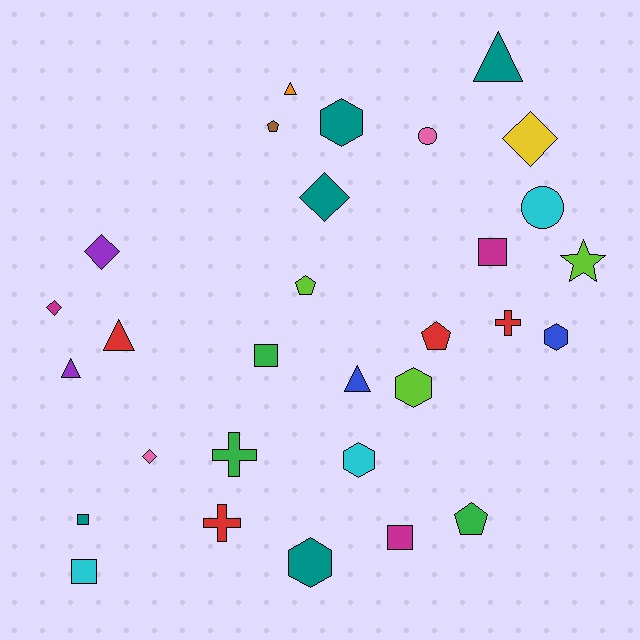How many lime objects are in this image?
There are 3 lime objects.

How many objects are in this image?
There are 30 objects.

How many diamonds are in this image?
There are 5 diamonds.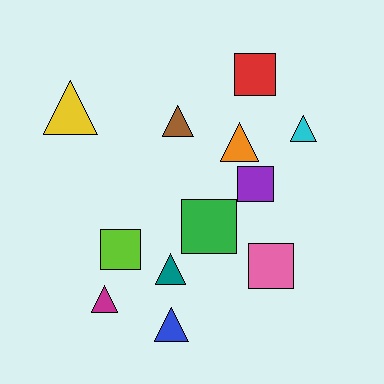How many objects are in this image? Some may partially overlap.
There are 12 objects.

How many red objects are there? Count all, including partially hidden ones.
There is 1 red object.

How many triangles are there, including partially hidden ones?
There are 7 triangles.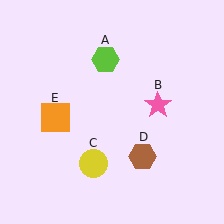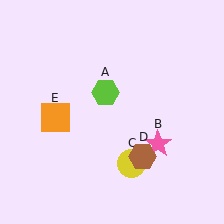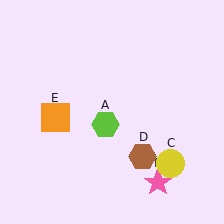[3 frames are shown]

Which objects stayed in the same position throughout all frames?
Brown hexagon (object D) and orange square (object E) remained stationary.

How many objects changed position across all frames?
3 objects changed position: lime hexagon (object A), pink star (object B), yellow circle (object C).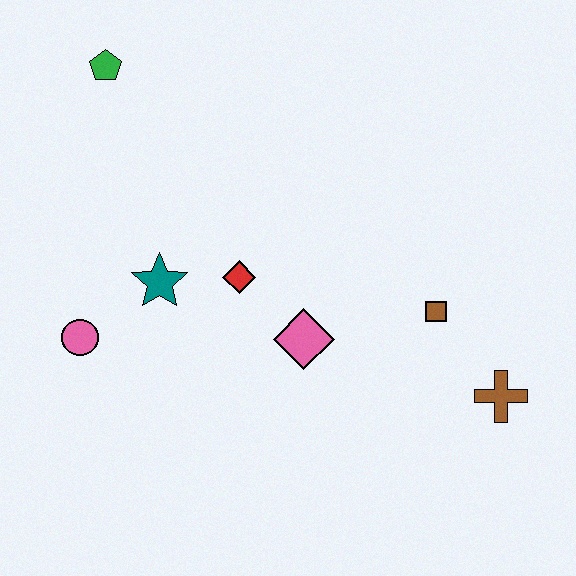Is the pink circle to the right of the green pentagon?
No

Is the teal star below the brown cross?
No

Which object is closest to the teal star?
The red diamond is closest to the teal star.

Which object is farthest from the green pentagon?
The brown cross is farthest from the green pentagon.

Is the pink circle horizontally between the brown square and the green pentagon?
No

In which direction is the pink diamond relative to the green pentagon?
The pink diamond is below the green pentagon.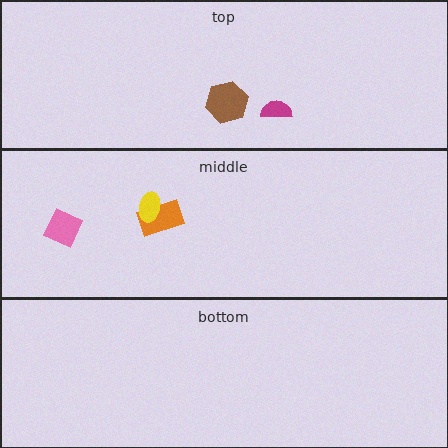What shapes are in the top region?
The magenta semicircle, the brown hexagon.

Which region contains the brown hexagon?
The top region.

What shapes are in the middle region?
The pink diamond, the orange rectangle, the yellow ellipse.